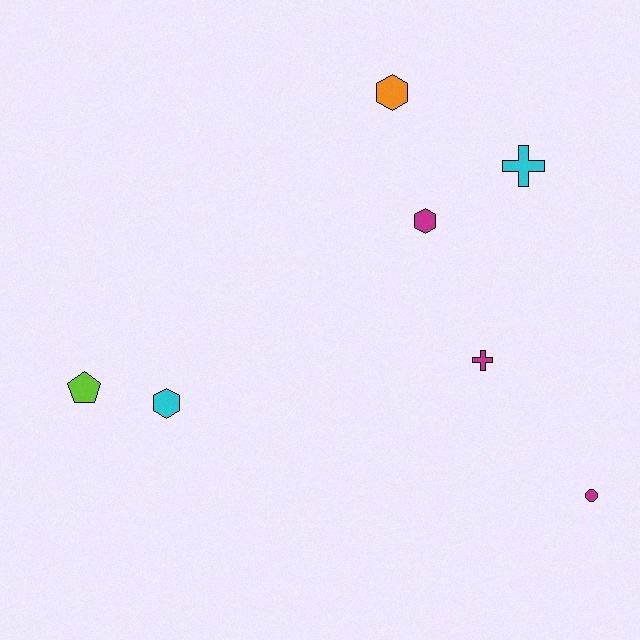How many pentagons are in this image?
There is 1 pentagon.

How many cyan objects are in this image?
There are 2 cyan objects.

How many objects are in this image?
There are 7 objects.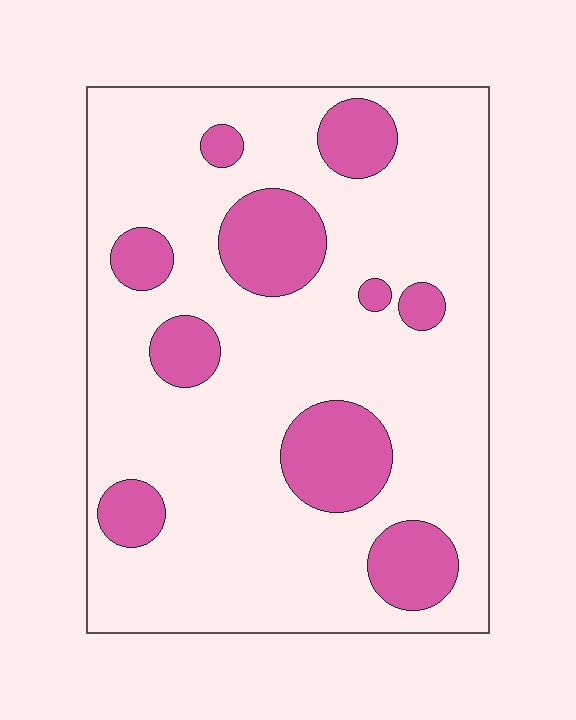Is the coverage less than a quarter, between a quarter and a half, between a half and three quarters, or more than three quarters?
Less than a quarter.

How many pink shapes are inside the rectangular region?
10.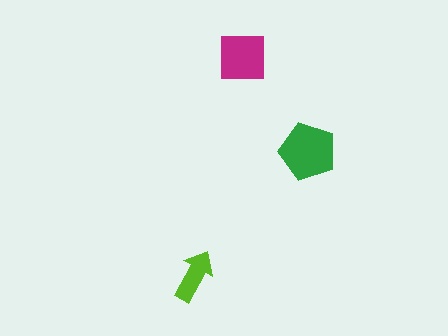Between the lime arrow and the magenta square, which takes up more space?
The magenta square.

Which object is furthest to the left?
The lime arrow is leftmost.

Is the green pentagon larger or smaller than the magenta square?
Larger.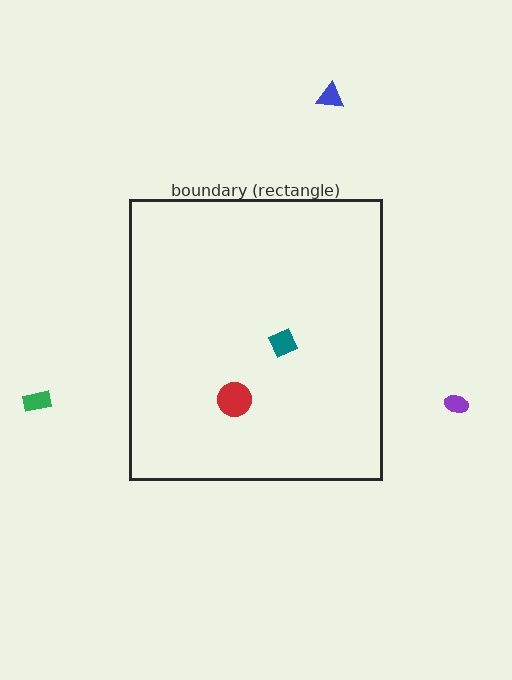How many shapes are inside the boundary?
2 inside, 3 outside.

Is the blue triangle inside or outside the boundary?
Outside.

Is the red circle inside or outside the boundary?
Inside.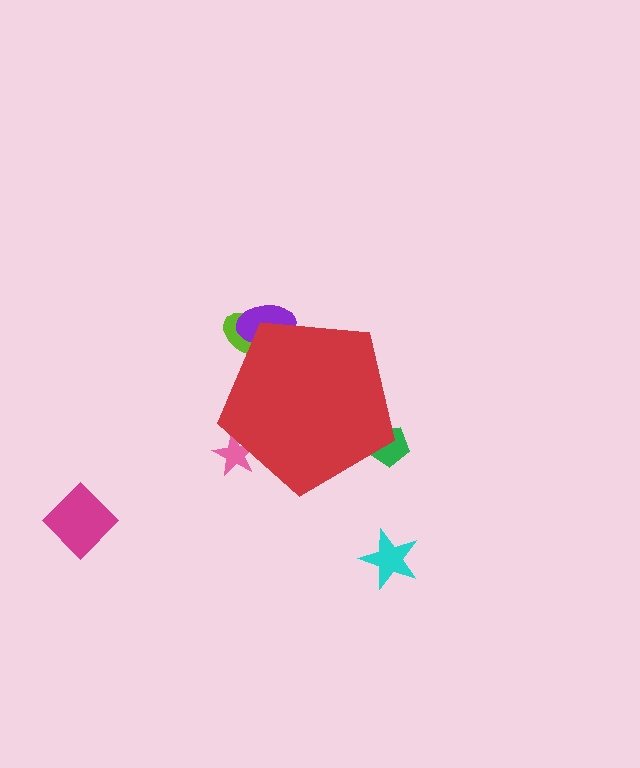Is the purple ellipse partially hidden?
Yes, the purple ellipse is partially hidden behind the red pentagon.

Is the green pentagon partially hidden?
Yes, the green pentagon is partially hidden behind the red pentagon.